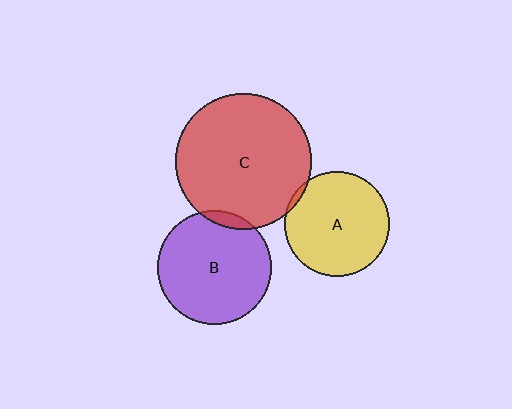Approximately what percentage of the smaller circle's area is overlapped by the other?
Approximately 5%.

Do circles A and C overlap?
Yes.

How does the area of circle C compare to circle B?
Approximately 1.4 times.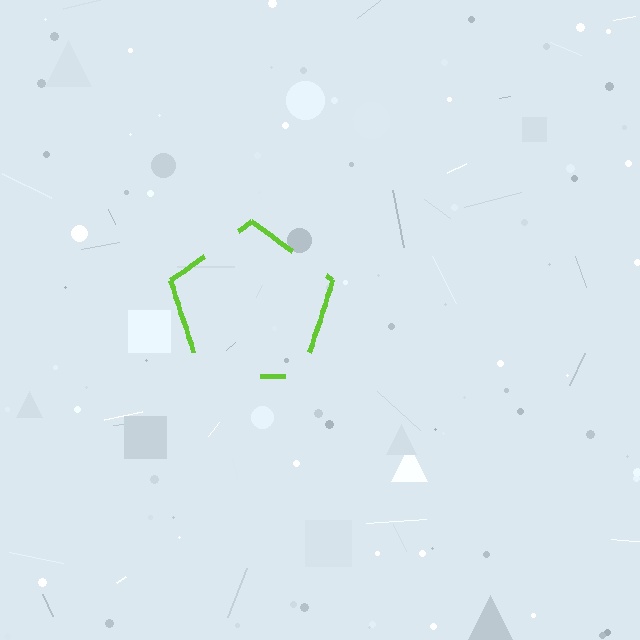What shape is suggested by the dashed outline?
The dashed outline suggests a pentagon.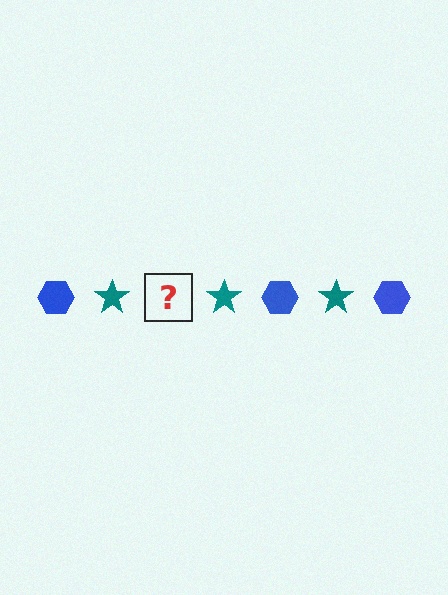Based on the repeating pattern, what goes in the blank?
The blank should be a blue hexagon.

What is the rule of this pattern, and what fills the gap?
The rule is that the pattern alternates between blue hexagon and teal star. The gap should be filled with a blue hexagon.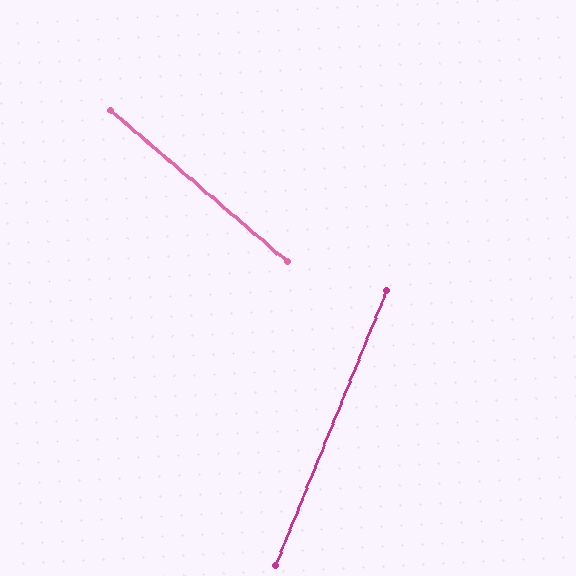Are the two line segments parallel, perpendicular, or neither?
Neither parallel nor perpendicular — they differ by about 72°.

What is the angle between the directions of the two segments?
Approximately 72 degrees.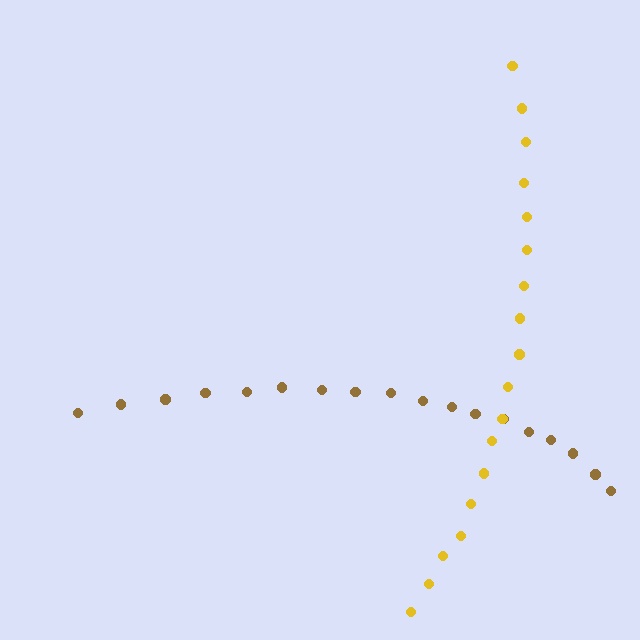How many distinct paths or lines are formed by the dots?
There are 2 distinct paths.